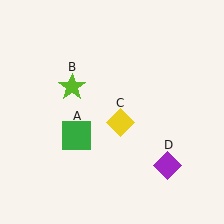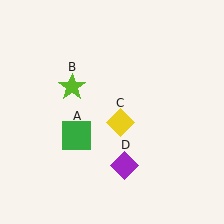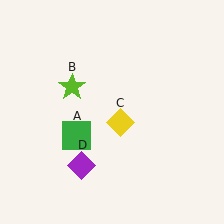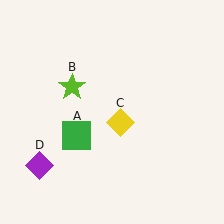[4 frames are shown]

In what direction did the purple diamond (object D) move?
The purple diamond (object D) moved left.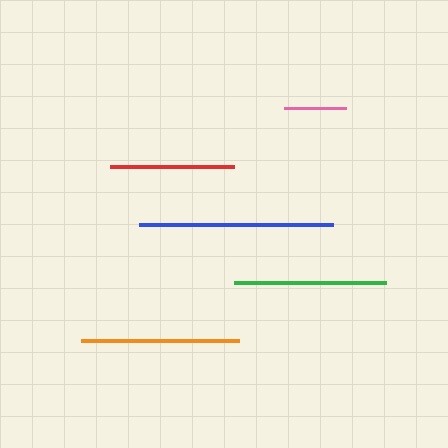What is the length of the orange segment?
The orange segment is approximately 159 pixels long.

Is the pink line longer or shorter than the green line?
The green line is longer than the pink line.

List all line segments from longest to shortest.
From longest to shortest: blue, orange, green, red, pink.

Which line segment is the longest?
The blue line is the longest at approximately 194 pixels.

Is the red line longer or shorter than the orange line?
The orange line is longer than the red line.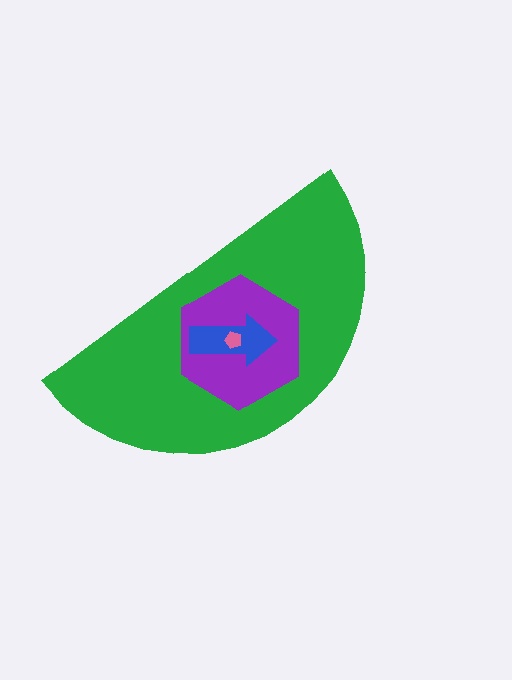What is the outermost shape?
The green semicircle.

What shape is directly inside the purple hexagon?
The blue arrow.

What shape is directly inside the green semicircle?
The purple hexagon.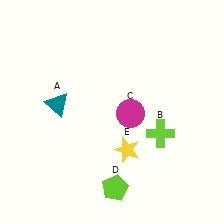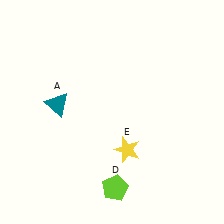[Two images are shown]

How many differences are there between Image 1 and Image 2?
There are 2 differences between the two images.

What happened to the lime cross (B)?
The lime cross (B) was removed in Image 2. It was in the bottom-right area of Image 1.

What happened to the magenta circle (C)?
The magenta circle (C) was removed in Image 2. It was in the bottom-right area of Image 1.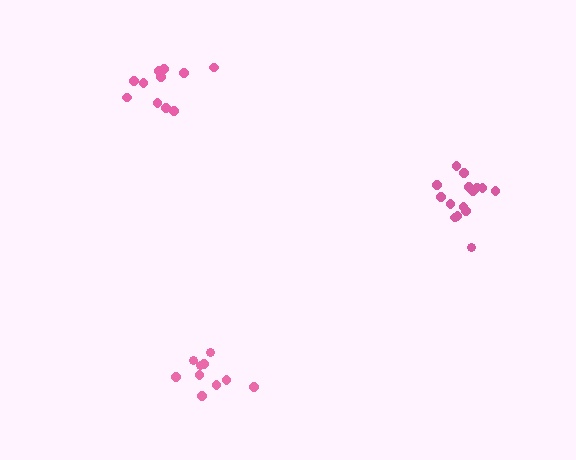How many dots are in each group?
Group 1: 16 dots, Group 2: 12 dots, Group 3: 10 dots (38 total).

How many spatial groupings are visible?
There are 3 spatial groupings.